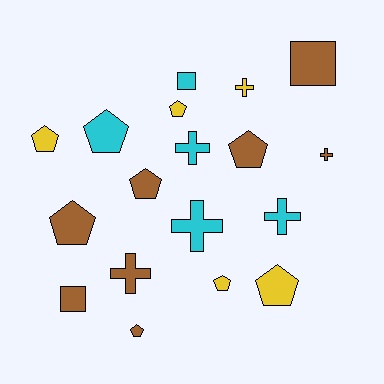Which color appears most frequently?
Brown, with 8 objects.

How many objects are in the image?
There are 18 objects.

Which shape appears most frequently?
Pentagon, with 9 objects.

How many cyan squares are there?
There is 1 cyan square.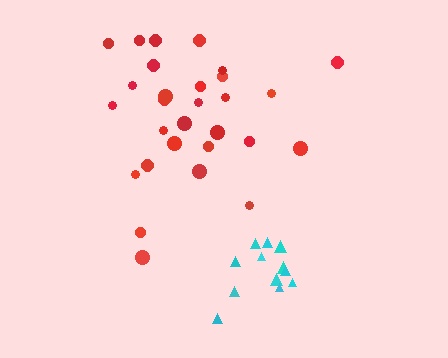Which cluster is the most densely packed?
Cyan.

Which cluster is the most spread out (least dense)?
Red.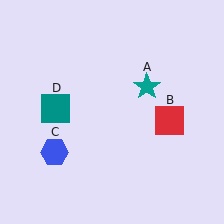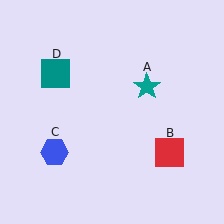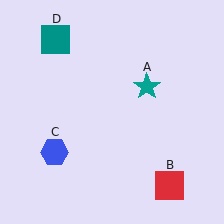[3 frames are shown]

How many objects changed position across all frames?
2 objects changed position: red square (object B), teal square (object D).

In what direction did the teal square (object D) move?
The teal square (object D) moved up.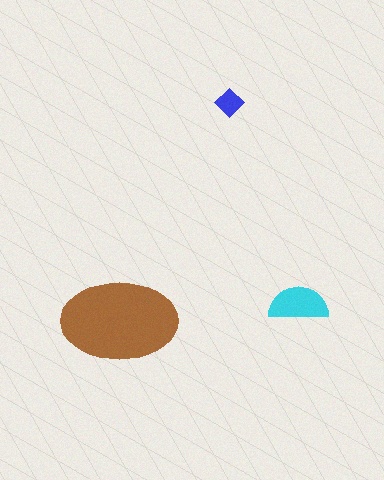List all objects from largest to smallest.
The brown ellipse, the cyan semicircle, the blue diamond.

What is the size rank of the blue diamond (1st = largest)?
3rd.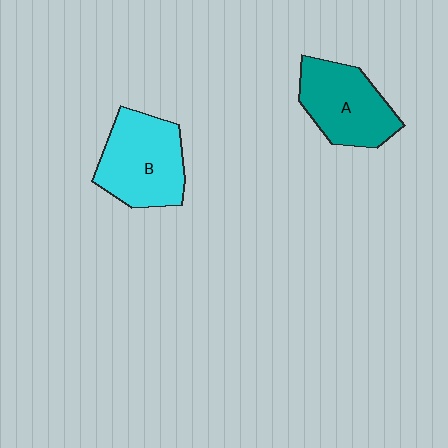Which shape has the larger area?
Shape B (cyan).